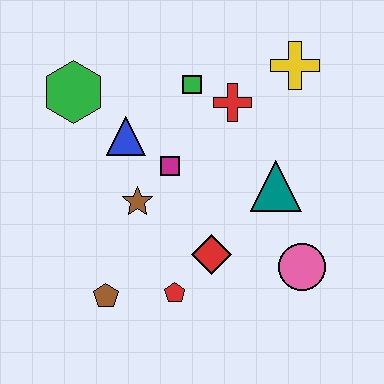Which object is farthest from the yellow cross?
The brown pentagon is farthest from the yellow cross.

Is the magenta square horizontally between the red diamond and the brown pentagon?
Yes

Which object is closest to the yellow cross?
The red cross is closest to the yellow cross.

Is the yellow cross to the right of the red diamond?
Yes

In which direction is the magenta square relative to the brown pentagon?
The magenta square is above the brown pentagon.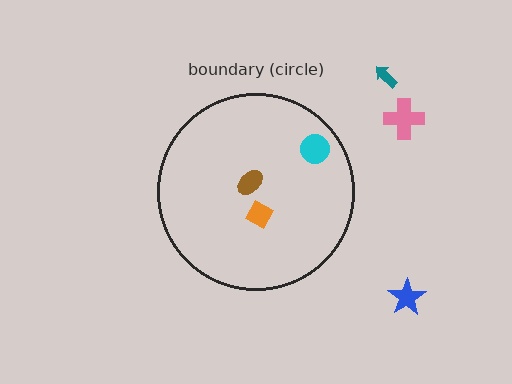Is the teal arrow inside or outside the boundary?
Outside.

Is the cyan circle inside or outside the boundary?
Inside.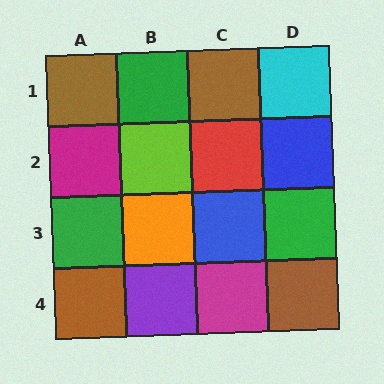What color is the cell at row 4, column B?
Purple.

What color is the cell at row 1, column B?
Green.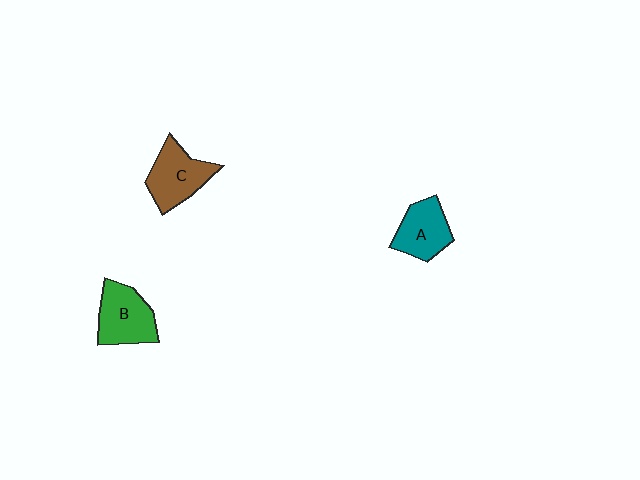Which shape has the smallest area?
Shape A (teal).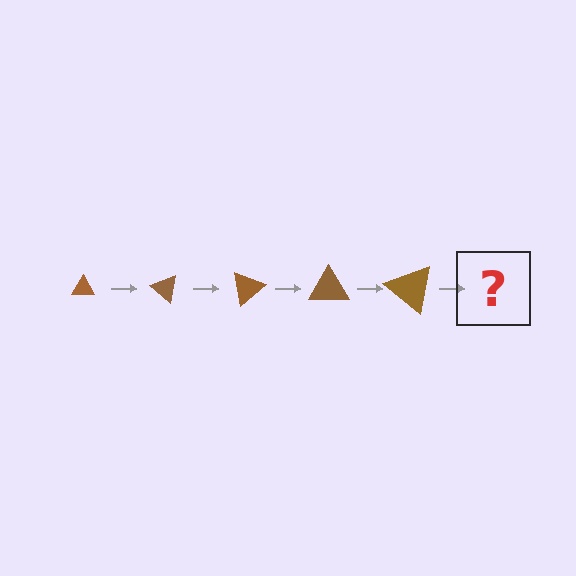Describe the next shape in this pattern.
It should be a triangle, larger than the previous one and rotated 200 degrees from the start.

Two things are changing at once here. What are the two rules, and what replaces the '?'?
The two rules are that the triangle grows larger each step and it rotates 40 degrees each step. The '?' should be a triangle, larger than the previous one and rotated 200 degrees from the start.